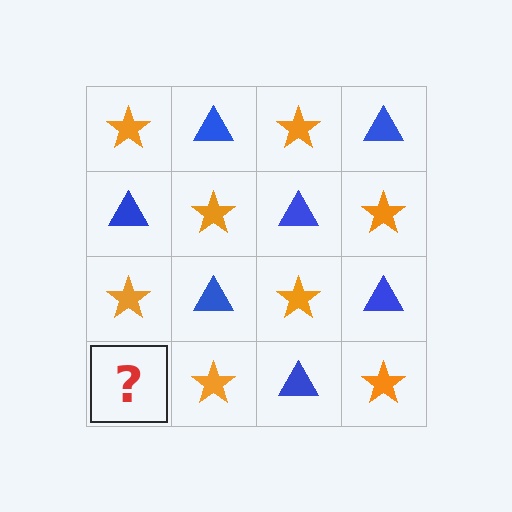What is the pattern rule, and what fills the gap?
The rule is that it alternates orange star and blue triangle in a checkerboard pattern. The gap should be filled with a blue triangle.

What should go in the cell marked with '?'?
The missing cell should contain a blue triangle.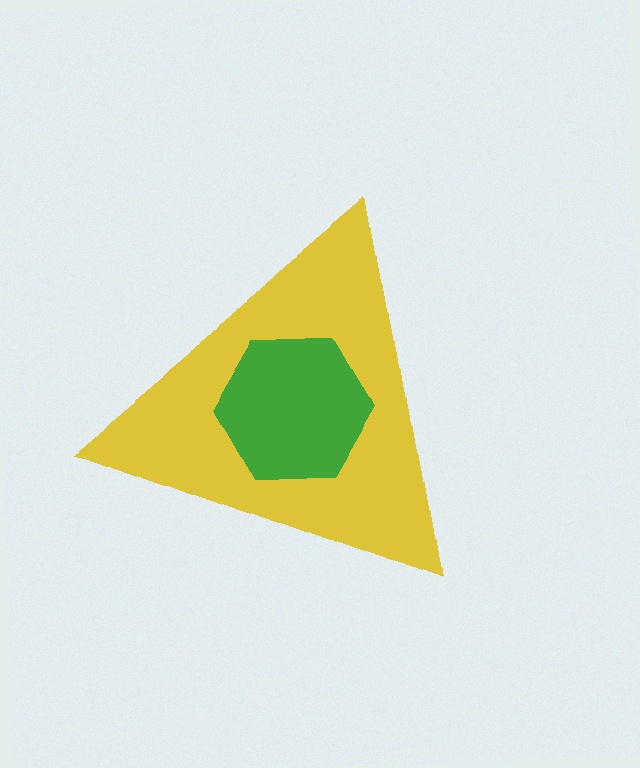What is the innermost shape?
The green hexagon.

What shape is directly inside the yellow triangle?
The green hexagon.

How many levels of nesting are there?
2.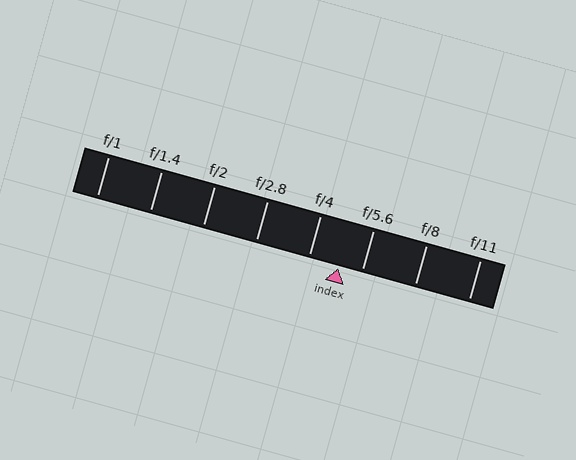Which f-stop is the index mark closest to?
The index mark is closest to f/5.6.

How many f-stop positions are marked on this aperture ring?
There are 8 f-stop positions marked.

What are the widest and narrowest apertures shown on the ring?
The widest aperture shown is f/1 and the narrowest is f/11.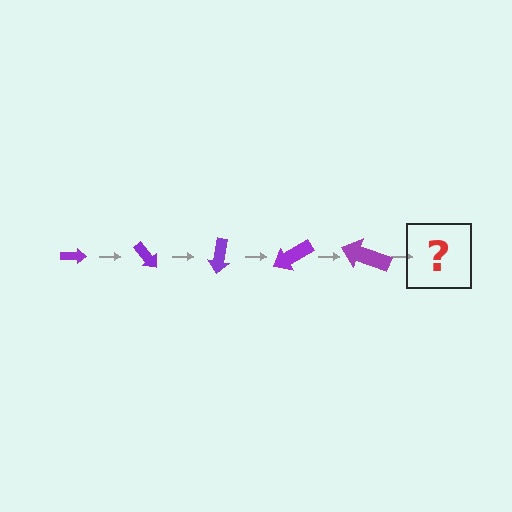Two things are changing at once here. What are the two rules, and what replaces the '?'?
The two rules are that the arrow grows larger each step and it rotates 50 degrees each step. The '?' should be an arrow, larger than the previous one and rotated 250 degrees from the start.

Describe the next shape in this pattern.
It should be an arrow, larger than the previous one and rotated 250 degrees from the start.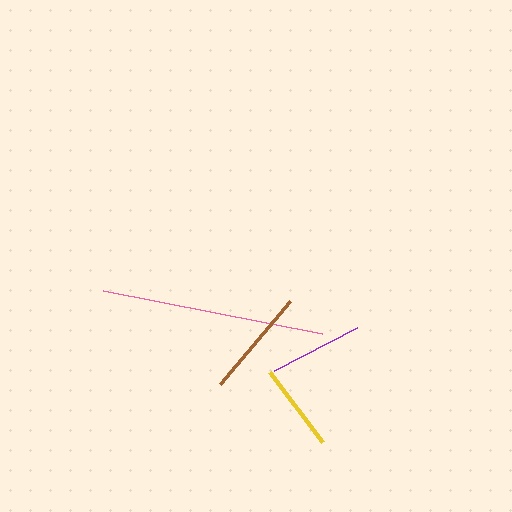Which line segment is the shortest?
The yellow line is the shortest at approximately 87 pixels.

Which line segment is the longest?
The pink line is the longest at approximately 223 pixels.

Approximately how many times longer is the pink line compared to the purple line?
The pink line is approximately 2.4 times the length of the purple line.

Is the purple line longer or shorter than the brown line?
The brown line is longer than the purple line.